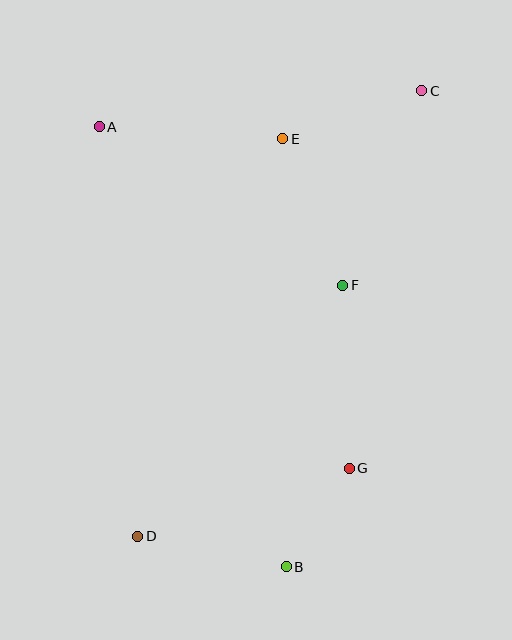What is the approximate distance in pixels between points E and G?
The distance between E and G is approximately 336 pixels.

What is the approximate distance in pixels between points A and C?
The distance between A and C is approximately 324 pixels.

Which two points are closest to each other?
Points B and G are closest to each other.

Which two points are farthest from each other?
Points C and D are farthest from each other.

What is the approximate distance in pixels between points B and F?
The distance between B and F is approximately 287 pixels.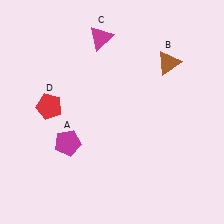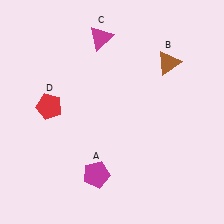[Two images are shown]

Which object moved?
The magenta pentagon (A) moved down.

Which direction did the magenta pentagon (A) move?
The magenta pentagon (A) moved down.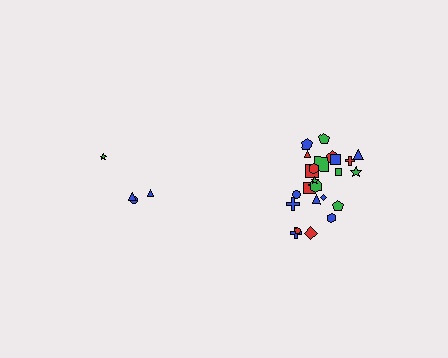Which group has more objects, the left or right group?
The right group.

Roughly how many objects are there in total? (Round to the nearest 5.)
Roughly 30 objects in total.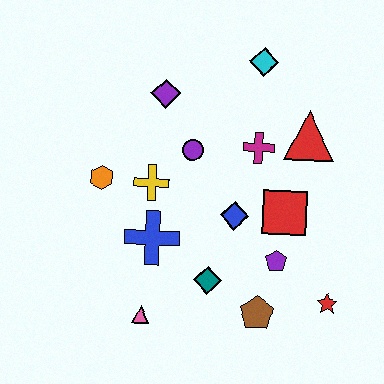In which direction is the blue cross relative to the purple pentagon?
The blue cross is to the left of the purple pentagon.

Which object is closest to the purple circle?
The yellow cross is closest to the purple circle.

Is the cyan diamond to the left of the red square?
Yes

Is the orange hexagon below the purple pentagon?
No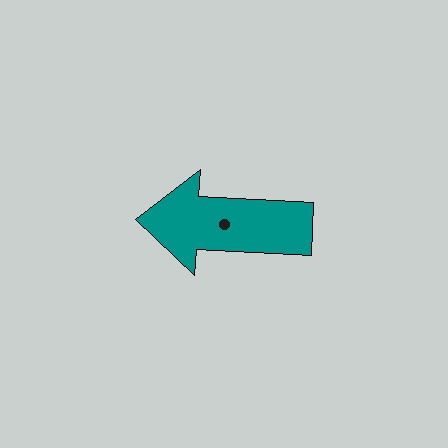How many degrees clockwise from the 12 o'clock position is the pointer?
Approximately 273 degrees.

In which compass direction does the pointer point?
West.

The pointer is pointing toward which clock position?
Roughly 9 o'clock.